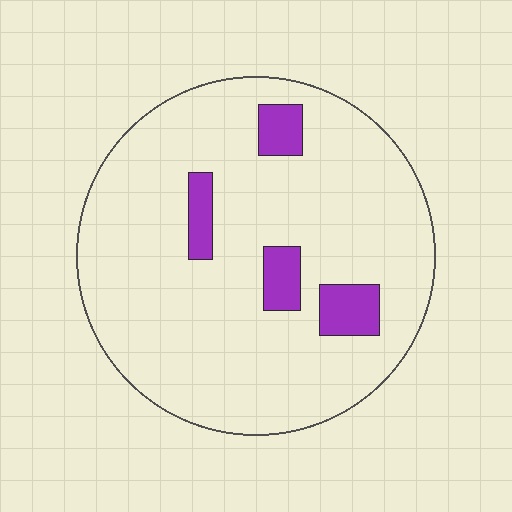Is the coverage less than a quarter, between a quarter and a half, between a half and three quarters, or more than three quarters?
Less than a quarter.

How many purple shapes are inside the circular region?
4.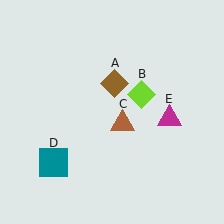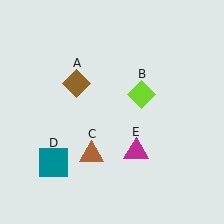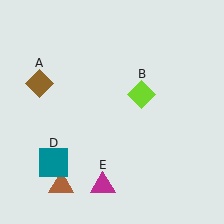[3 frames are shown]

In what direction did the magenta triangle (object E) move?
The magenta triangle (object E) moved down and to the left.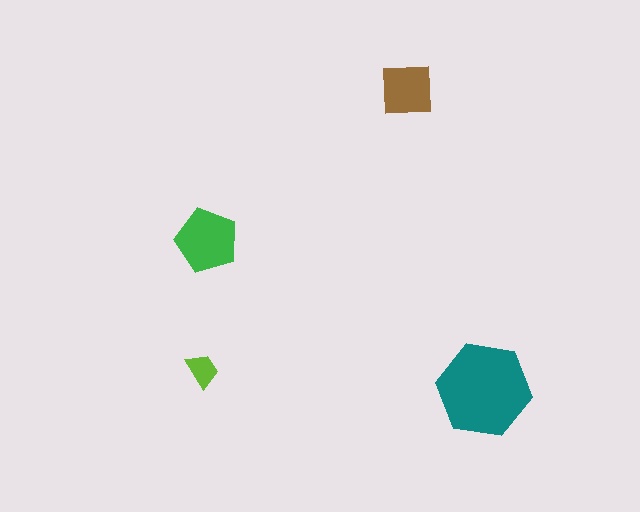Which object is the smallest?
The lime trapezoid.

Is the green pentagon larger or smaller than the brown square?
Larger.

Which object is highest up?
The brown square is topmost.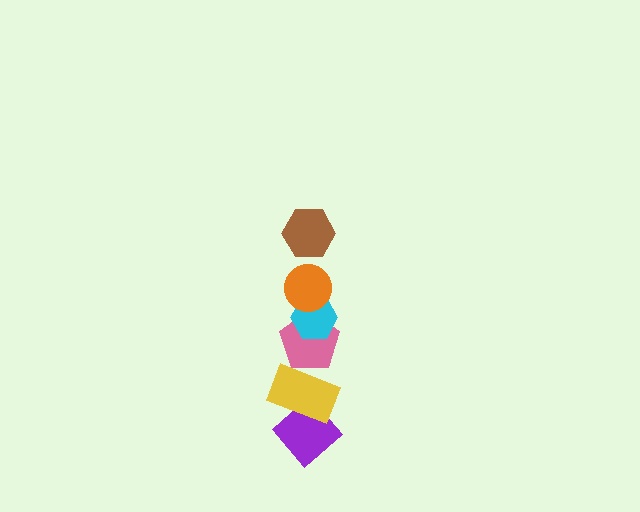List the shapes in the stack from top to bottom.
From top to bottom: the brown hexagon, the orange circle, the cyan hexagon, the pink pentagon, the yellow rectangle, the purple diamond.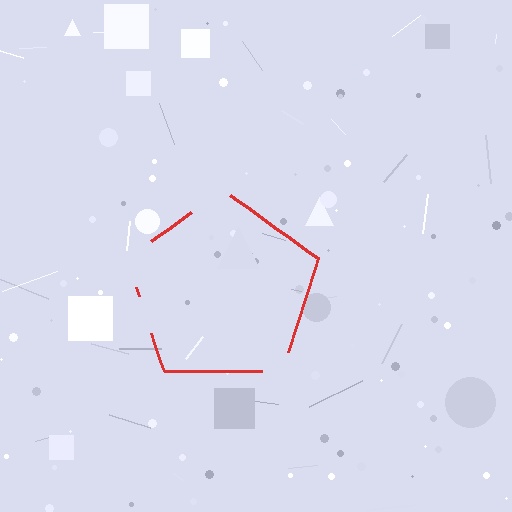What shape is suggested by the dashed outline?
The dashed outline suggests a pentagon.